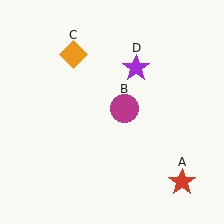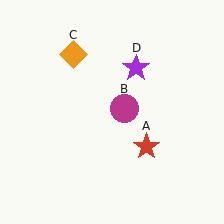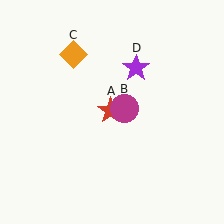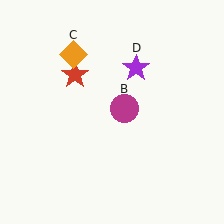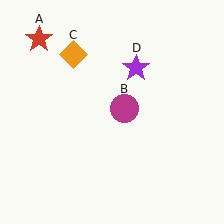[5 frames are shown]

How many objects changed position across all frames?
1 object changed position: red star (object A).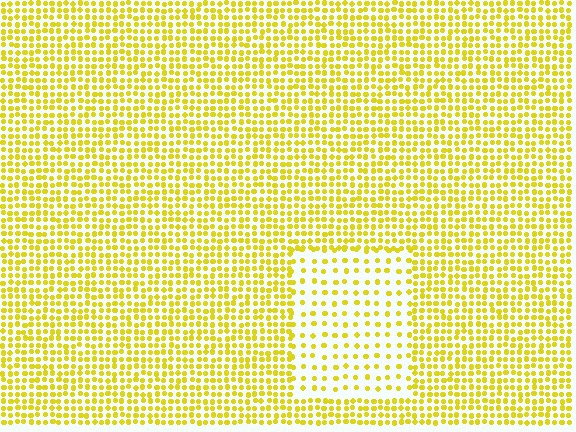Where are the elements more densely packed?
The elements are more densely packed outside the rectangle boundary.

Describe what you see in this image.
The image contains small yellow elements arranged at two different densities. A rectangle-shaped region is visible where the elements are less densely packed than the surrounding area.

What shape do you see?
I see a rectangle.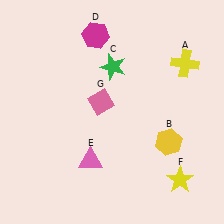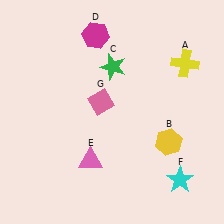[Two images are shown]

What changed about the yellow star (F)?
In Image 1, F is yellow. In Image 2, it changed to cyan.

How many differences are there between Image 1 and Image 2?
There is 1 difference between the two images.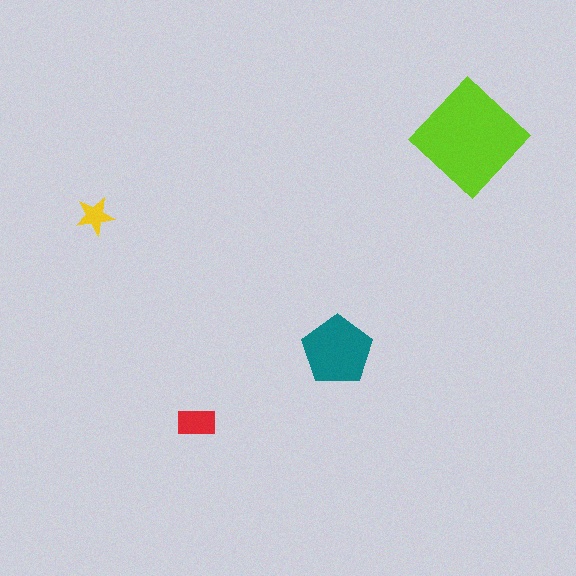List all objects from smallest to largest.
The yellow star, the red rectangle, the teal pentagon, the lime diamond.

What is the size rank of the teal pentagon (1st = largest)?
2nd.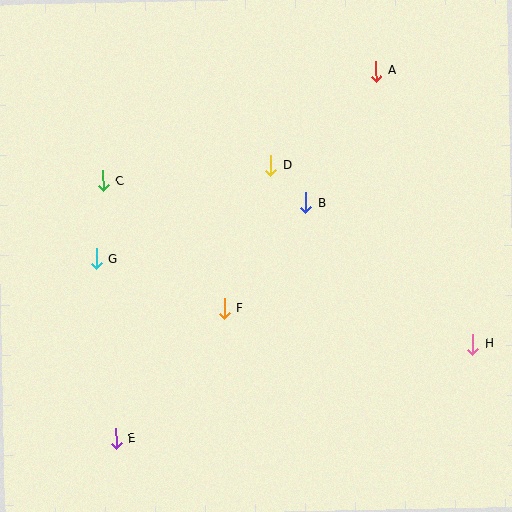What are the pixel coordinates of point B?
Point B is at (306, 203).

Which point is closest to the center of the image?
Point F at (224, 308) is closest to the center.